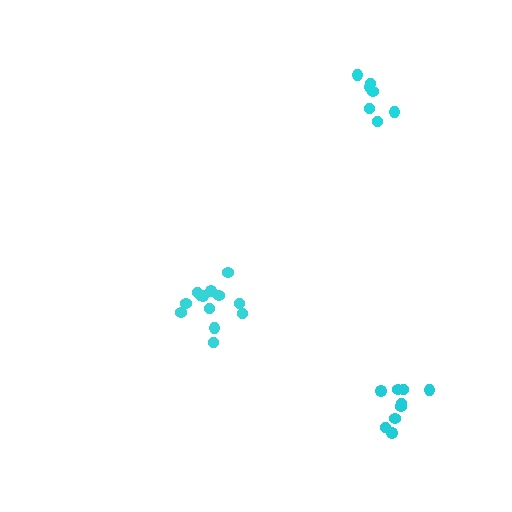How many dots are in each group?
Group 1: 13 dots, Group 2: 7 dots, Group 3: 9 dots (29 total).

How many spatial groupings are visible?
There are 3 spatial groupings.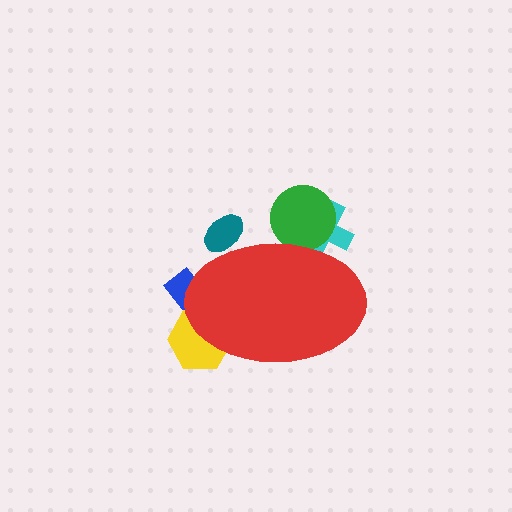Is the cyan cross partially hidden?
Yes, the cyan cross is partially hidden behind the red ellipse.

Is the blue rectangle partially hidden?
Yes, the blue rectangle is partially hidden behind the red ellipse.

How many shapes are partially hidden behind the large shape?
5 shapes are partially hidden.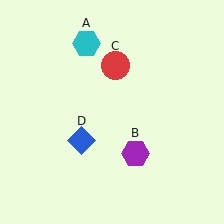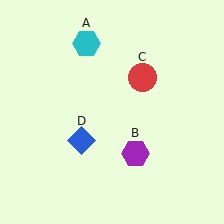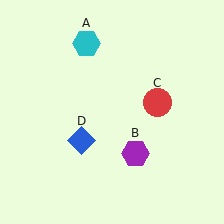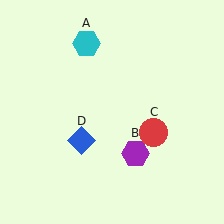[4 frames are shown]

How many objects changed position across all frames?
1 object changed position: red circle (object C).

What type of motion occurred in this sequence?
The red circle (object C) rotated clockwise around the center of the scene.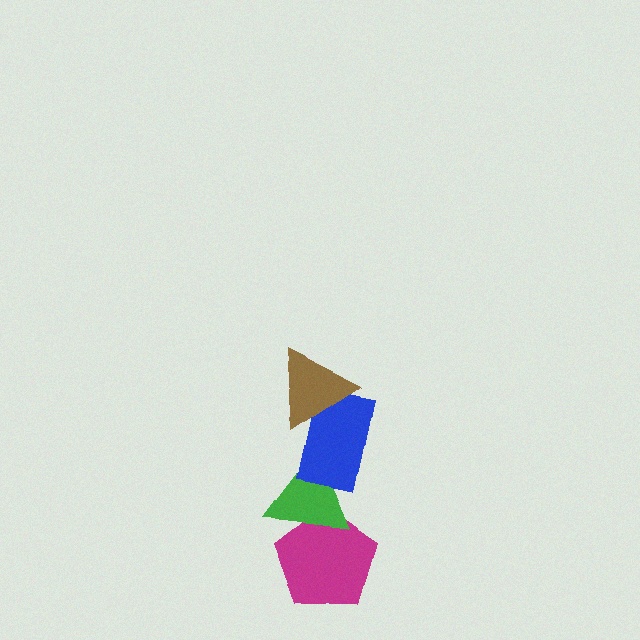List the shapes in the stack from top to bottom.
From top to bottom: the brown triangle, the blue rectangle, the green triangle, the magenta pentagon.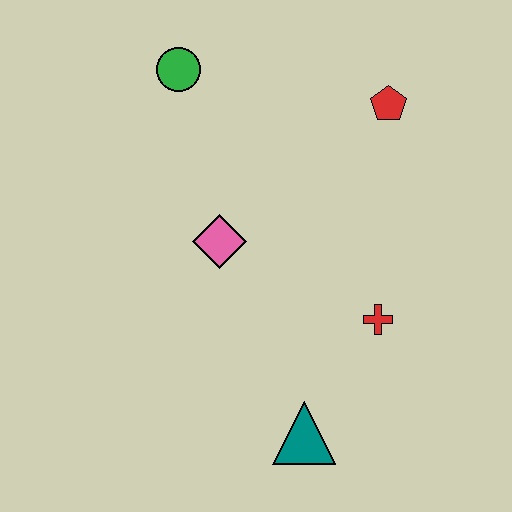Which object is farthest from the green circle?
The teal triangle is farthest from the green circle.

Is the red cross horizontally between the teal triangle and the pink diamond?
No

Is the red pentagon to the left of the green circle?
No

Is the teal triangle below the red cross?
Yes